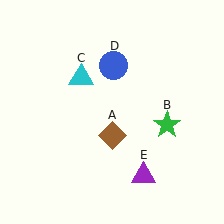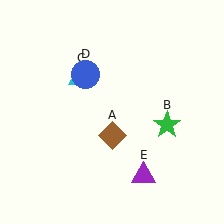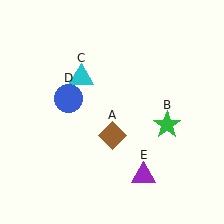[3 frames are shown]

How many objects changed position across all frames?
1 object changed position: blue circle (object D).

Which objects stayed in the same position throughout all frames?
Brown diamond (object A) and green star (object B) and cyan triangle (object C) and purple triangle (object E) remained stationary.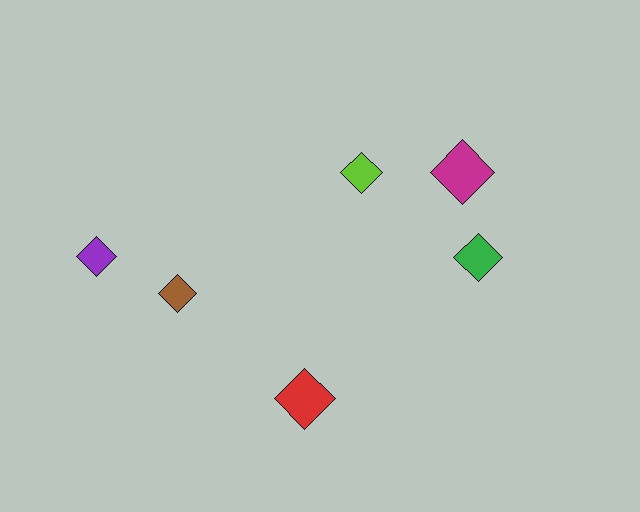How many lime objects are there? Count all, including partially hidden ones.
There is 1 lime object.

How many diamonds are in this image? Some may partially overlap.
There are 6 diamonds.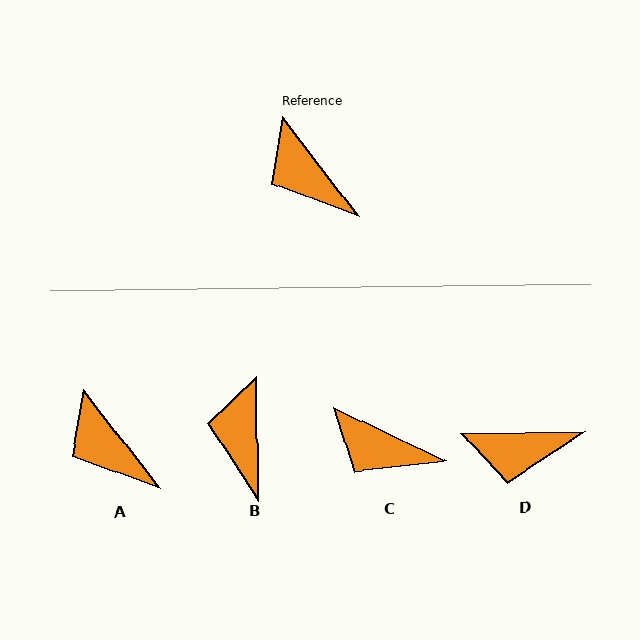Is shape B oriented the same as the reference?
No, it is off by about 37 degrees.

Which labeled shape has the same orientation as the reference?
A.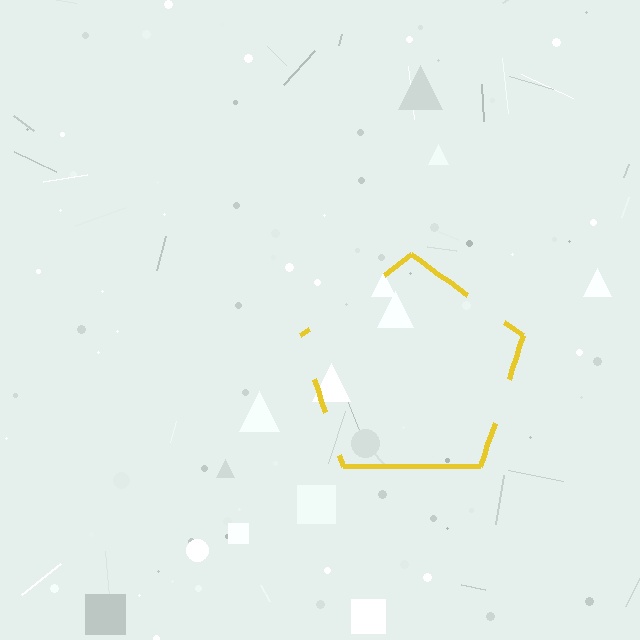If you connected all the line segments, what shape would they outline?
They would outline a pentagon.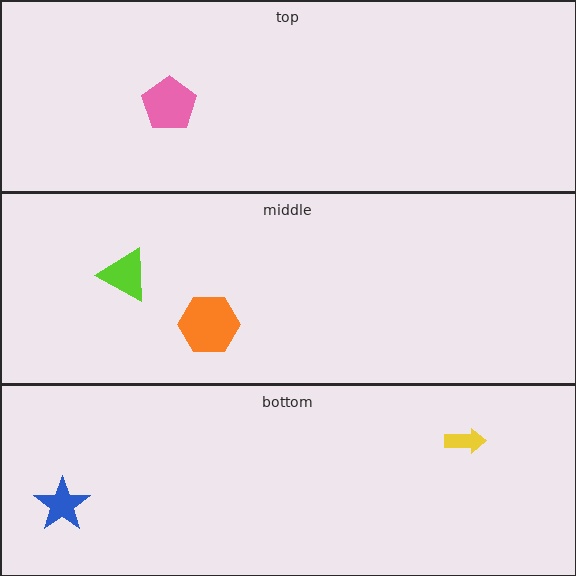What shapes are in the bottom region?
The blue star, the yellow arrow.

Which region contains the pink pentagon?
The top region.